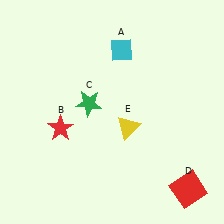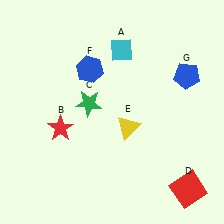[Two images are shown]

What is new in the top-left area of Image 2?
A blue hexagon (F) was added in the top-left area of Image 2.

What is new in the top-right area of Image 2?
A blue pentagon (G) was added in the top-right area of Image 2.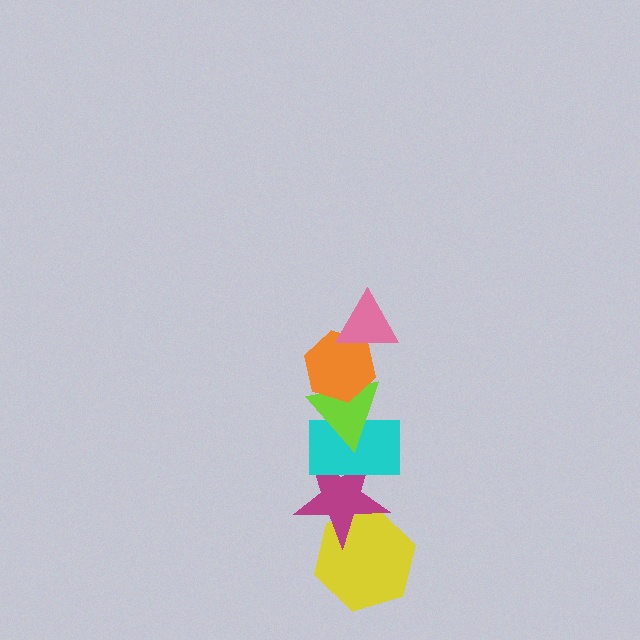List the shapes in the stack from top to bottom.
From top to bottom: the pink triangle, the orange hexagon, the lime triangle, the cyan rectangle, the magenta star, the yellow hexagon.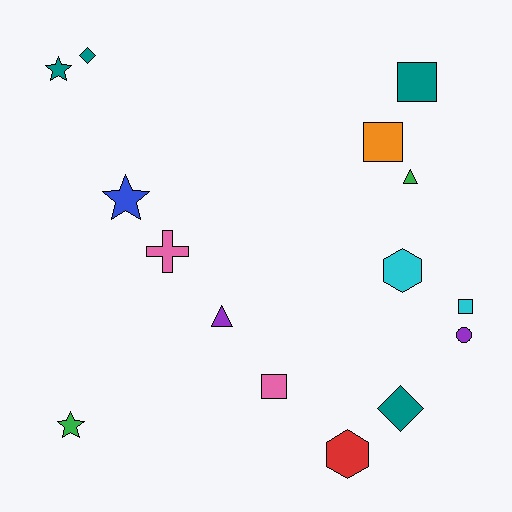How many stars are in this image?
There are 3 stars.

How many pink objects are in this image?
There are 2 pink objects.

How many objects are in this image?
There are 15 objects.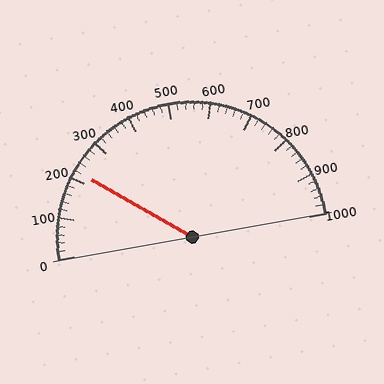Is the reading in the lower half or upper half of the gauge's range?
The reading is in the lower half of the range (0 to 1000).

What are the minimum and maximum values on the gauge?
The gauge ranges from 0 to 1000.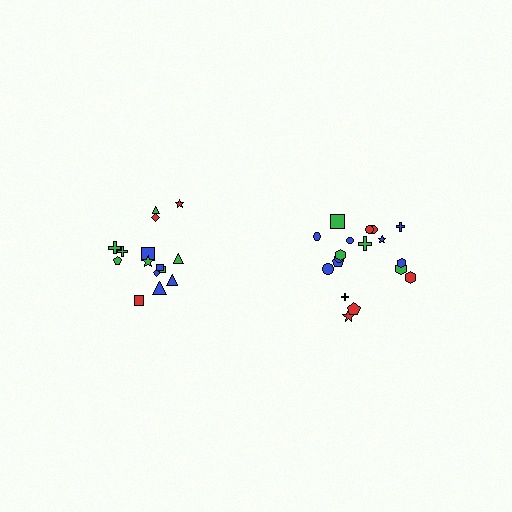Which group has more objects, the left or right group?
The right group.